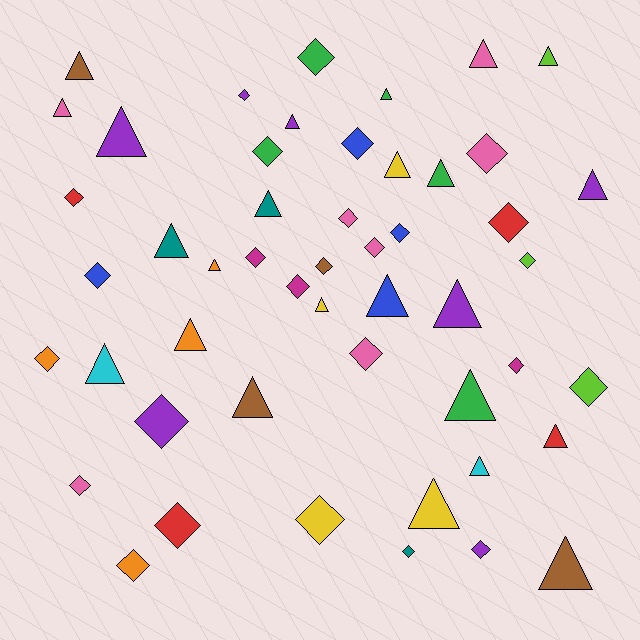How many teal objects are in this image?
There are 3 teal objects.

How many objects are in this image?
There are 50 objects.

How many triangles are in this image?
There are 24 triangles.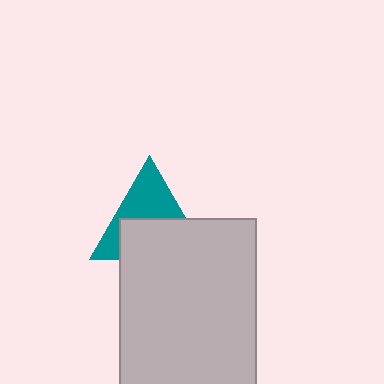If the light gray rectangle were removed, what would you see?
You would see the complete teal triangle.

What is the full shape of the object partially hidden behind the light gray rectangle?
The partially hidden object is a teal triangle.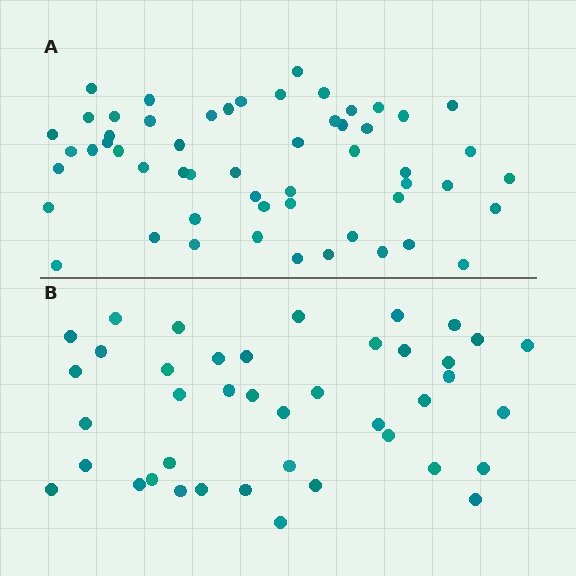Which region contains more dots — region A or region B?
Region A (the top region) has more dots.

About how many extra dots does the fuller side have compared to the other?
Region A has approximately 15 more dots than region B.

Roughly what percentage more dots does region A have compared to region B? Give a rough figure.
About 35% more.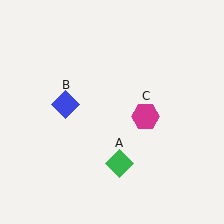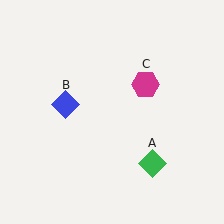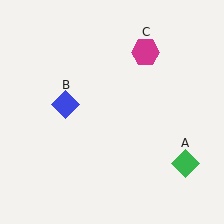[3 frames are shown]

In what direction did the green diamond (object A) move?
The green diamond (object A) moved right.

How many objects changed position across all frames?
2 objects changed position: green diamond (object A), magenta hexagon (object C).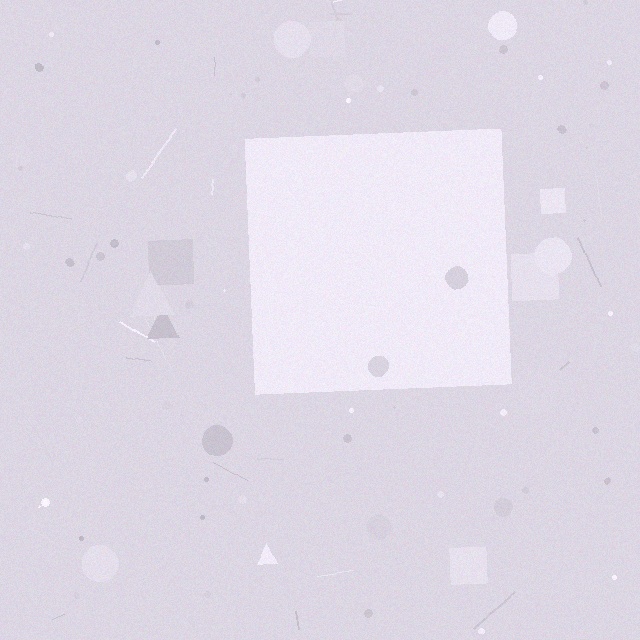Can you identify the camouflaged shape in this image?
The camouflaged shape is a square.